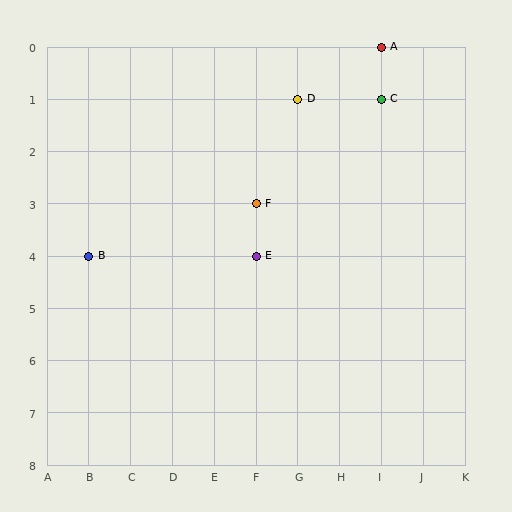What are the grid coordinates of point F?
Point F is at grid coordinates (F, 3).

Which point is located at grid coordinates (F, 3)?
Point F is at (F, 3).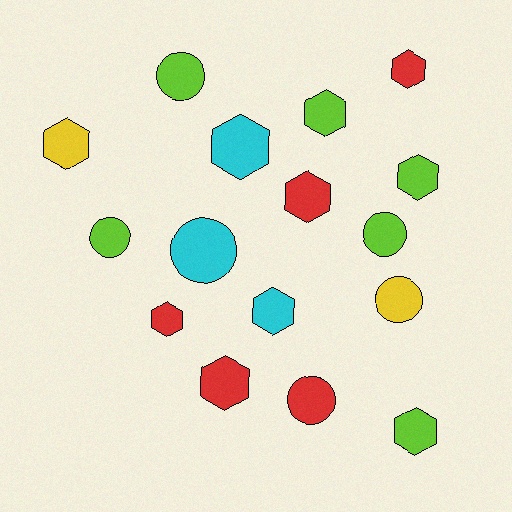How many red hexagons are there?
There are 4 red hexagons.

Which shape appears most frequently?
Hexagon, with 10 objects.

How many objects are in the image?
There are 16 objects.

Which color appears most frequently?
Lime, with 6 objects.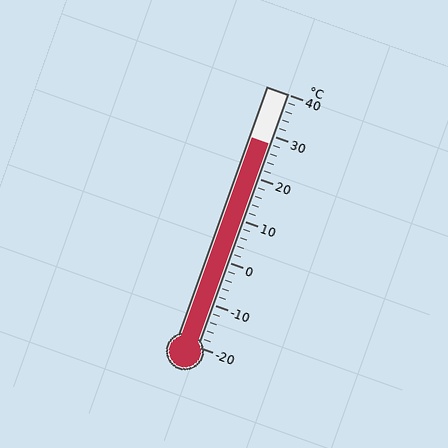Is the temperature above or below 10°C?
The temperature is above 10°C.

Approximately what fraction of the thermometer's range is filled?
The thermometer is filled to approximately 80% of its range.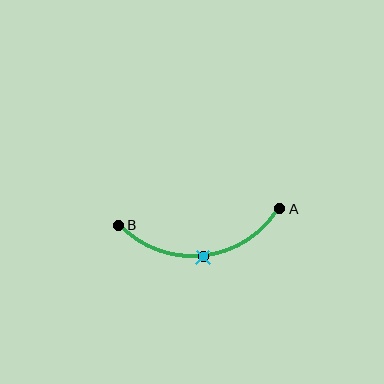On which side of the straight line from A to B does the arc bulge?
The arc bulges below the straight line connecting A and B.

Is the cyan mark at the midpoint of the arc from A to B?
Yes. The cyan mark lies on the arc at equal arc-length from both A and B — it is the arc midpoint.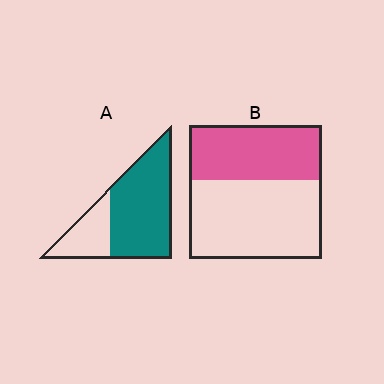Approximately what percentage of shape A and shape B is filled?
A is approximately 70% and B is approximately 40%.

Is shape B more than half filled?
No.